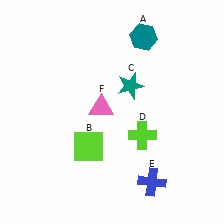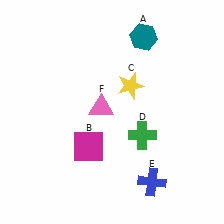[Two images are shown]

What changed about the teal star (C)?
In Image 1, C is teal. In Image 2, it changed to yellow.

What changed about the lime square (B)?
In Image 1, B is lime. In Image 2, it changed to magenta.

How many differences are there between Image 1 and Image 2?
There are 3 differences between the two images.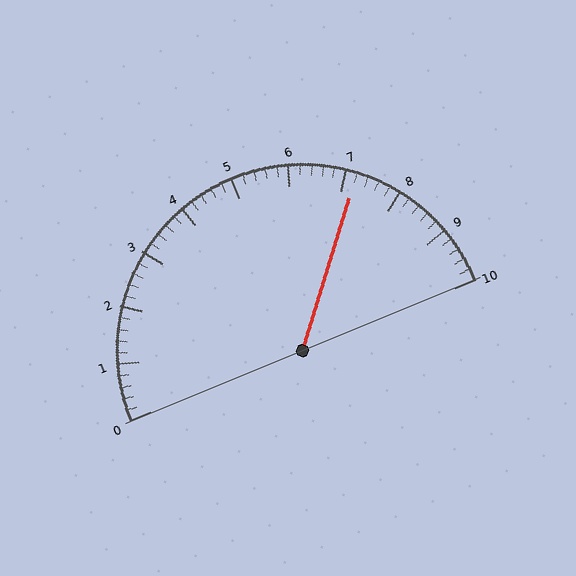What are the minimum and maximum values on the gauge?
The gauge ranges from 0 to 10.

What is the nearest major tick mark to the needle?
The nearest major tick mark is 7.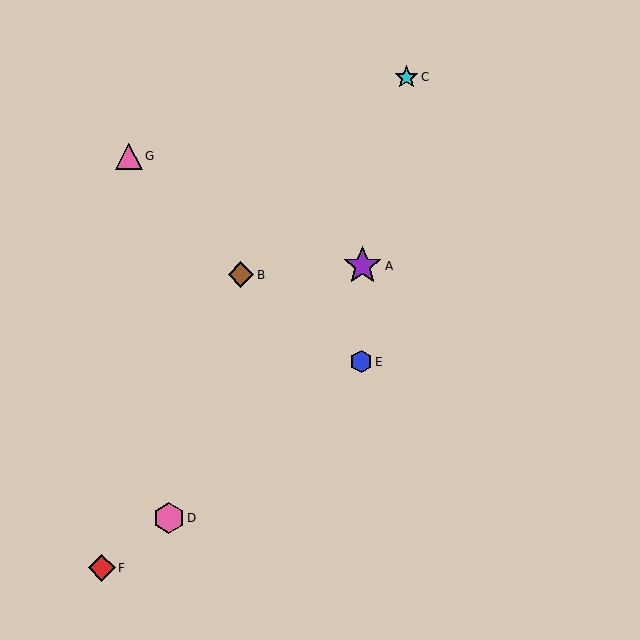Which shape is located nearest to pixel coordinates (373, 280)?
The purple star (labeled A) at (362, 266) is nearest to that location.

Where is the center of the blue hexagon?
The center of the blue hexagon is at (361, 362).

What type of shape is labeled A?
Shape A is a purple star.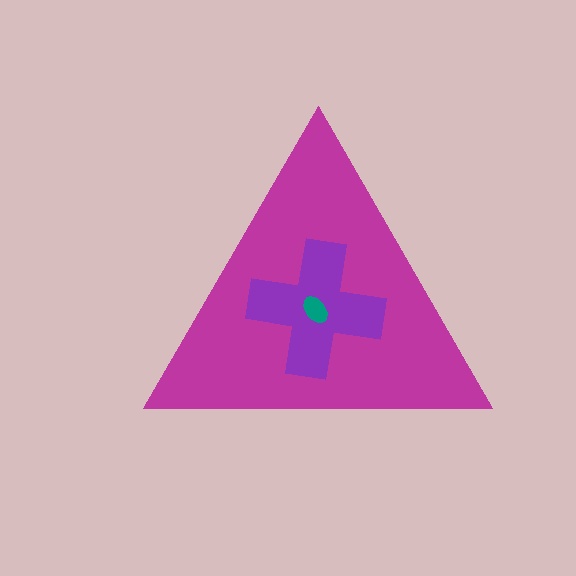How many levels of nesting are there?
3.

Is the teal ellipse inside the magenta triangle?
Yes.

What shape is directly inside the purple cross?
The teal ellipse.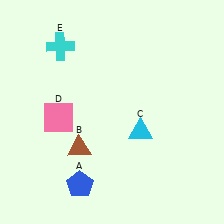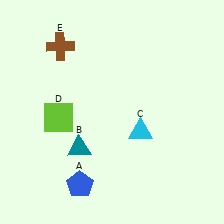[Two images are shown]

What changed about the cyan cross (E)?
In Image 1, E is cyan. In Image 2, it changed to brown.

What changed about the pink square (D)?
In Image 1, D is pink. In Image 2, it changed to lime.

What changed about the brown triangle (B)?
In Image 1, B is brown. In Image 2, it changed to teal.